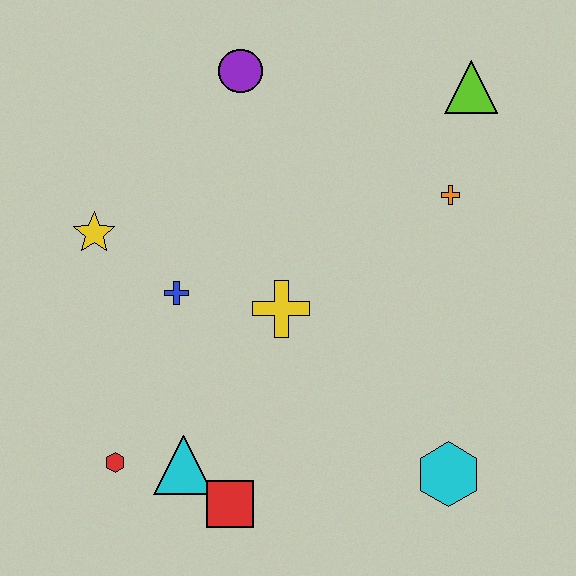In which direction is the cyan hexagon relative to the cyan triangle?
The cyan hexagon is to the right of the cyan triangle.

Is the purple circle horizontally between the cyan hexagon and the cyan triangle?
Yes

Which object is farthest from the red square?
The lime triangle is farthest from the red square.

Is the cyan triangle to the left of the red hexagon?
No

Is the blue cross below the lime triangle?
Yes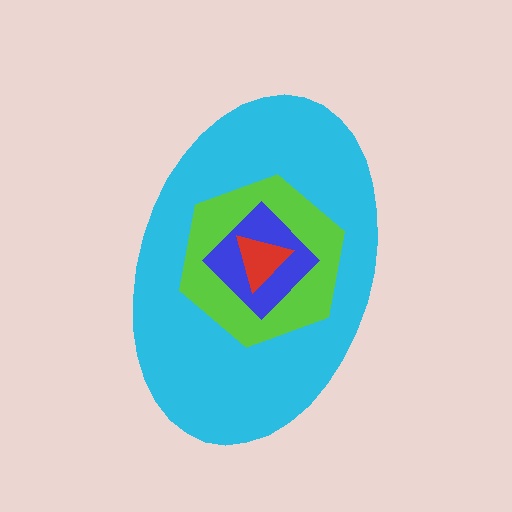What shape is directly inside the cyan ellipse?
The lime hexagon.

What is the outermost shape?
The cyan ellipse.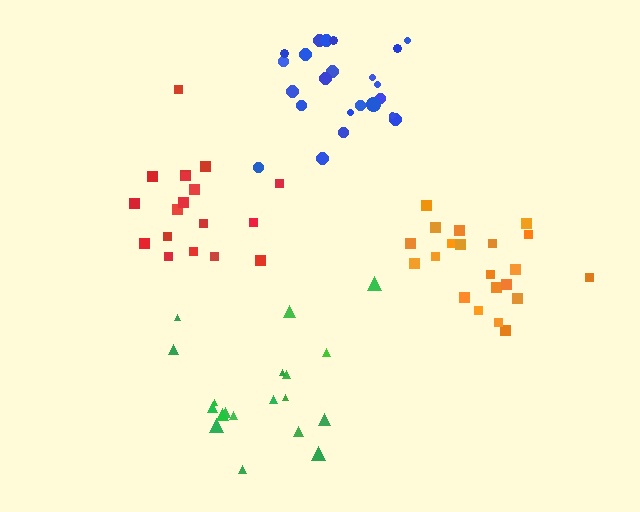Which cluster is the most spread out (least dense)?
Green.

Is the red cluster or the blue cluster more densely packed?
Red.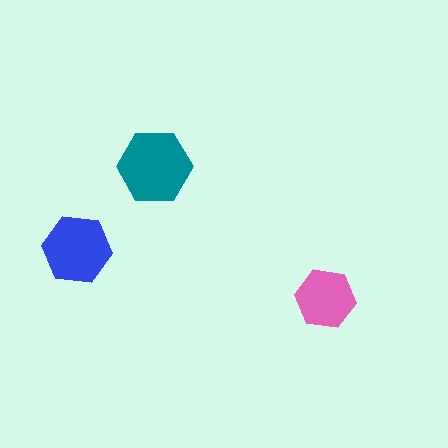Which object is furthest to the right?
The pink hexagon is rightmost.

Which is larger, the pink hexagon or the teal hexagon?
The teal one.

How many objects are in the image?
There are 3 objects in the image.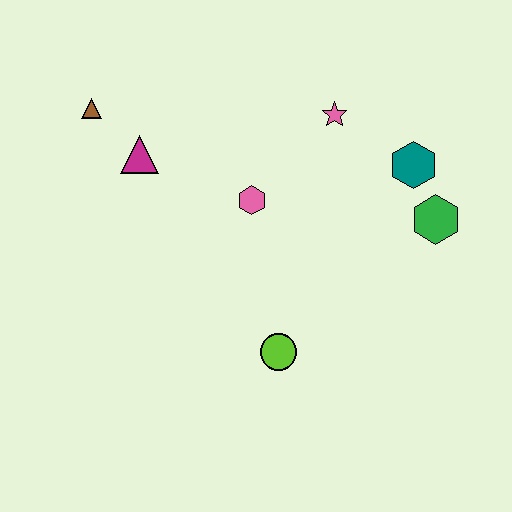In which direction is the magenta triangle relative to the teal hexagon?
The magenta triangle is to the left of the teal hexagon.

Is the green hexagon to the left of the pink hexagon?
No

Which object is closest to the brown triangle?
The magenta triangle is closest to the brown triangle.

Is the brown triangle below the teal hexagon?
No